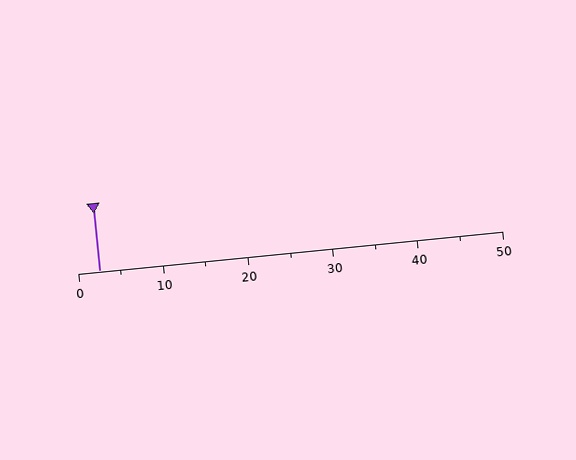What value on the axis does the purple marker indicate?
The marker indicates approximately 2.5.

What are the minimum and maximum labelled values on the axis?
The axis runs from 0 to 50.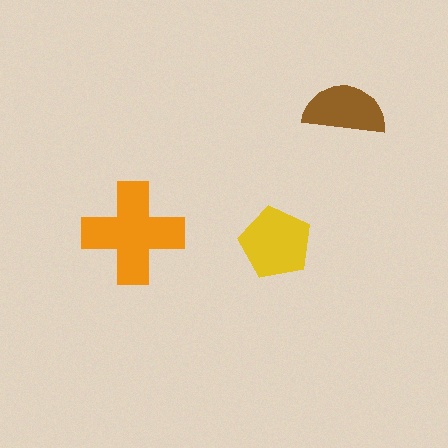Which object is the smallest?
The brown semicircle.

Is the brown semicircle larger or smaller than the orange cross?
Smaller.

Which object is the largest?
The orange cross.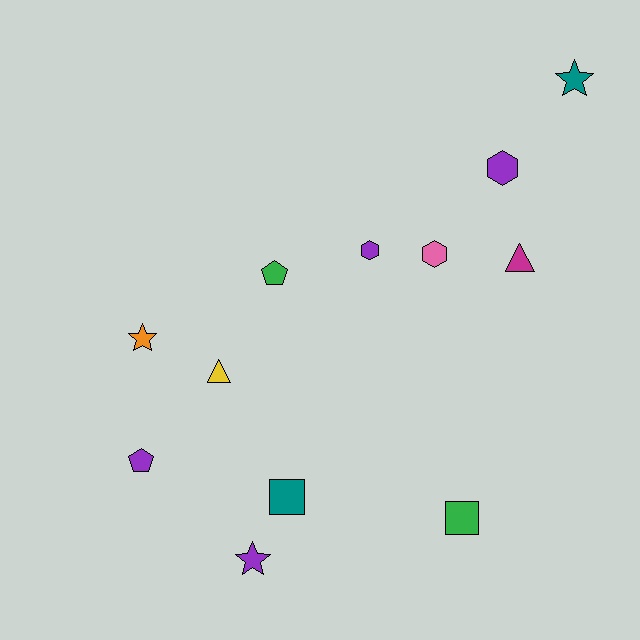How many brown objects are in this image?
There are no brown objects.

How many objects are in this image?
There are 12 objects.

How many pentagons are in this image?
There are 2 pentagons.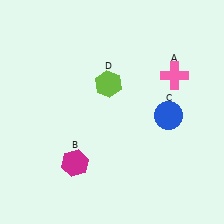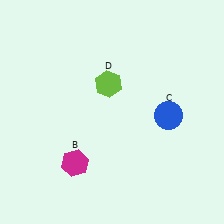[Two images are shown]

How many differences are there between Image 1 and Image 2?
There is 1 difference between the two images.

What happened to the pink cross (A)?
The pink cross (A) was removed in Image 2. It was in the top-right area of Image 1.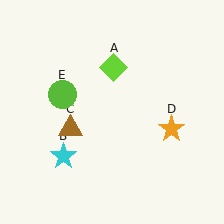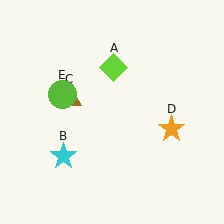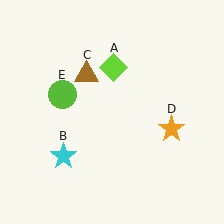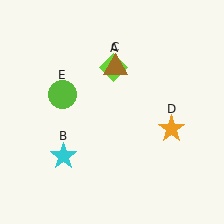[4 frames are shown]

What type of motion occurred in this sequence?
The brown triangle (object C) rotated clockwise around the center of the scene.